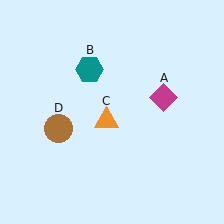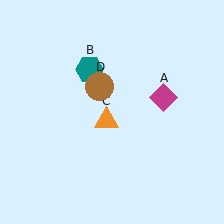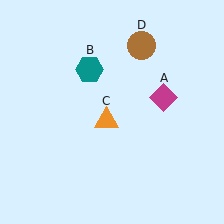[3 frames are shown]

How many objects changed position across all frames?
1 object changed position: brown circle (object D).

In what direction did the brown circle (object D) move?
The brown circle (object D) moved up and to the right.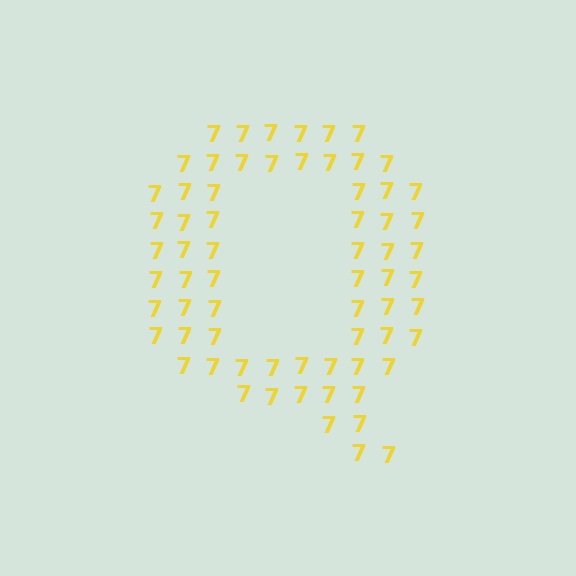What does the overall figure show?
The overall figure shows the letter Q.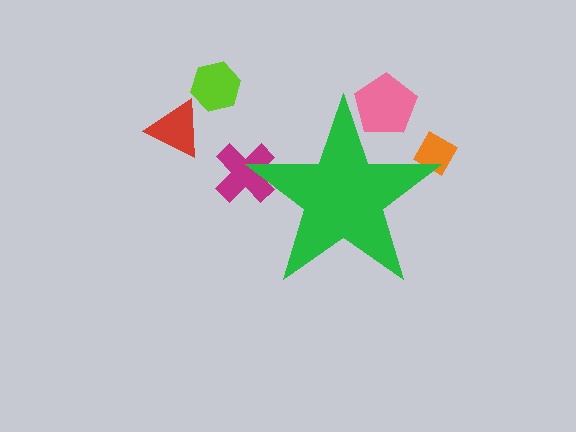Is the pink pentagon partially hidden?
Yes, the pink pentagon is partially hidden behind the green star.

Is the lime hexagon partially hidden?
No, the lime hexagon is fully visible.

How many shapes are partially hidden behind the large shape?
3 shapes are partially hidden.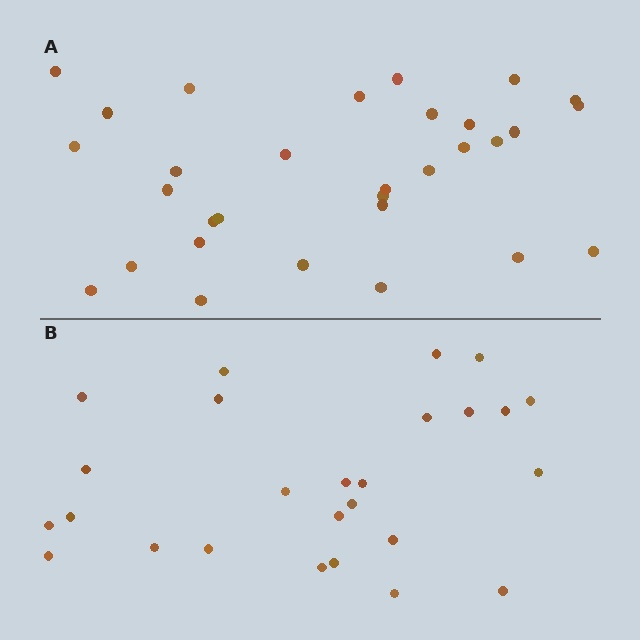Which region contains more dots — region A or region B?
Region A (the top region) has more dots.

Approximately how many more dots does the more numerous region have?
Region A has about 5 more dots than region B.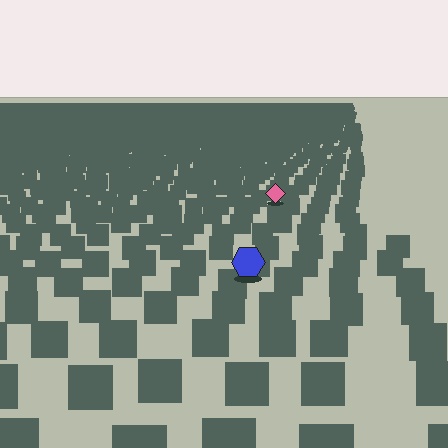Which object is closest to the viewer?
The blue hexagon is closest. The texture marks near it are larger and more spread out.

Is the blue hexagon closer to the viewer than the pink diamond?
Yes. The blue hexagon is closer — you can tell from the texture gradient: the ground texture is coarser near it.